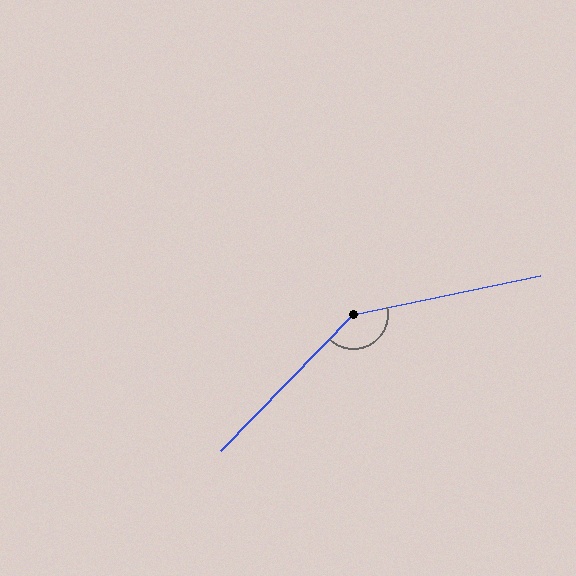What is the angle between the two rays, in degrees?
Approximately 146 degrees.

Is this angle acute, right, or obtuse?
It is obtuse.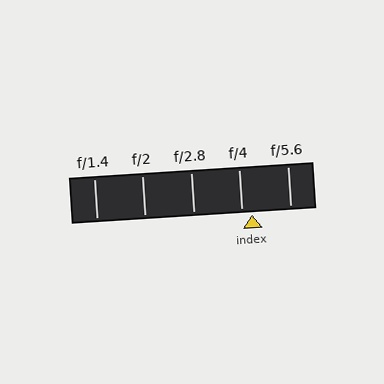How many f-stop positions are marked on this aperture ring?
There are 5 f-stop positions marked.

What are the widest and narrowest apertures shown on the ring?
The widest aperture shown is f/1.4 and the narrowest is f/5.6.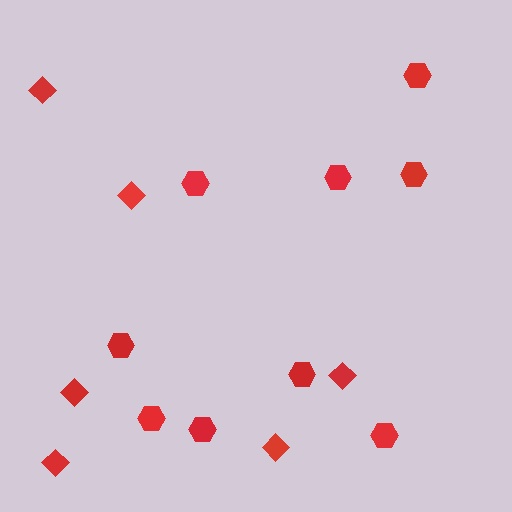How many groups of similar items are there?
There are 2 groups: one group of diamonds (6) and one group of hexagons (9).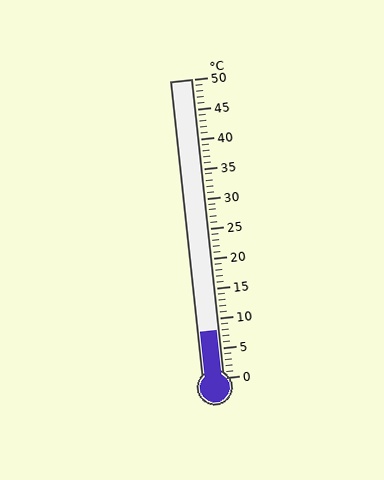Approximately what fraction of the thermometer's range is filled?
The thermometer is filled to approximately 15% of its range.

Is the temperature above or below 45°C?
The temperature is below 45°C.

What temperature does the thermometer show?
The thermometer shows approximately 8°C.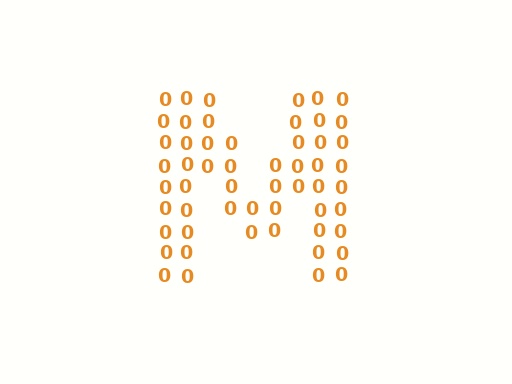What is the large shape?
The large shape is the letter M.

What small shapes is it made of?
It is made of small digit 0's.